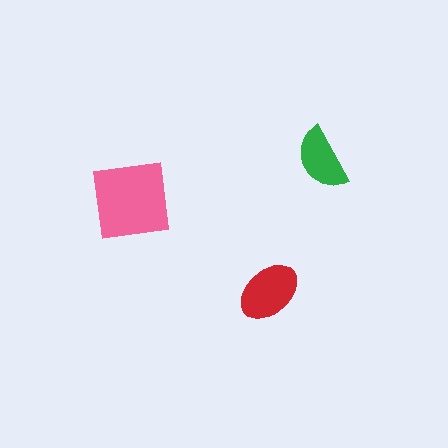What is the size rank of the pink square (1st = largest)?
1st.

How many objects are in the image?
There are 3 objects in the image.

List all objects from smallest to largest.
The green semicircle, the red ellipse, the pink square.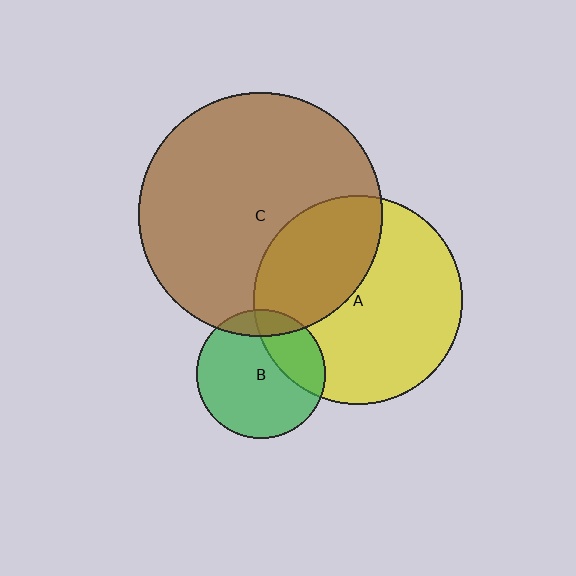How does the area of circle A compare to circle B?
Approximately 2.6 times.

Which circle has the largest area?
Circle C (brown).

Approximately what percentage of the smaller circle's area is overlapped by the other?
Approximately 30%.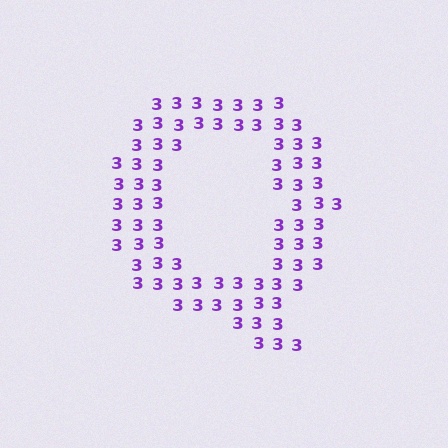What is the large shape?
The large shape is the letter Q.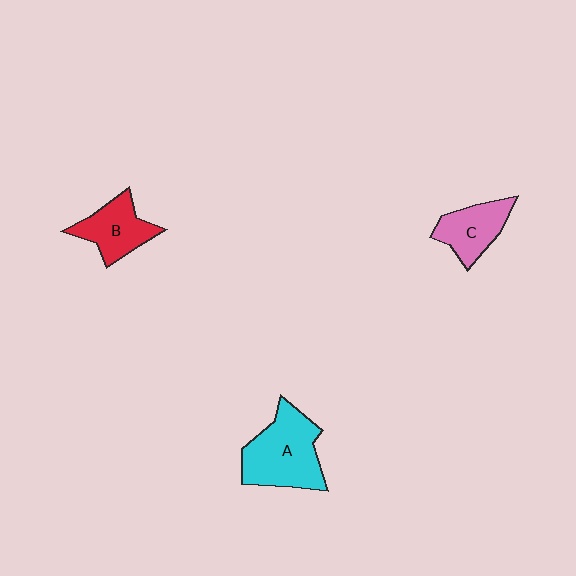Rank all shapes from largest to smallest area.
From largest to smallest: A (cyan), B (red), C (pink).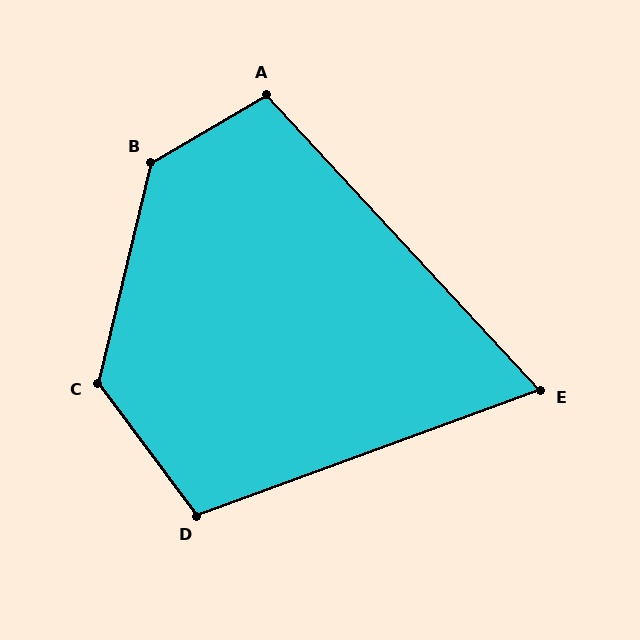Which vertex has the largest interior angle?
B, at approximately 134 degrees.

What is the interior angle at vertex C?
Approximately 130 degrees (obtuse).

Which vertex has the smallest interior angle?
E, at approximately 67 degrees.